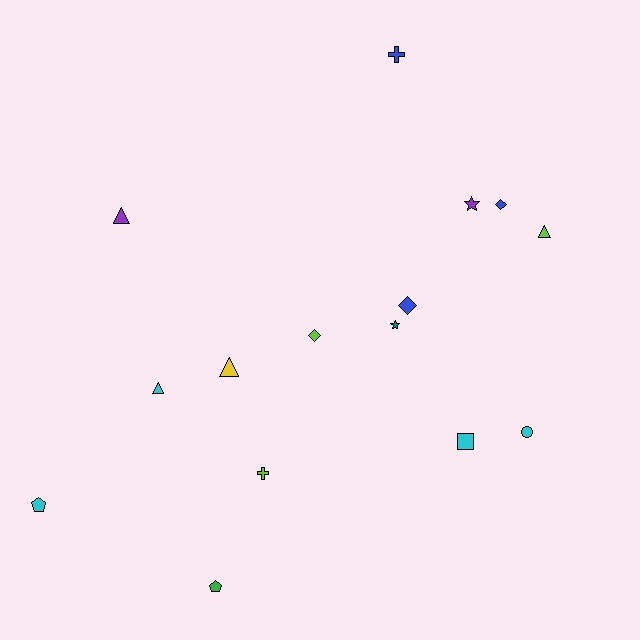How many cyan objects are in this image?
There are 4 cyan objects.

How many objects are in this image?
There are 15 objects.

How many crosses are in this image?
There are 2 crosses.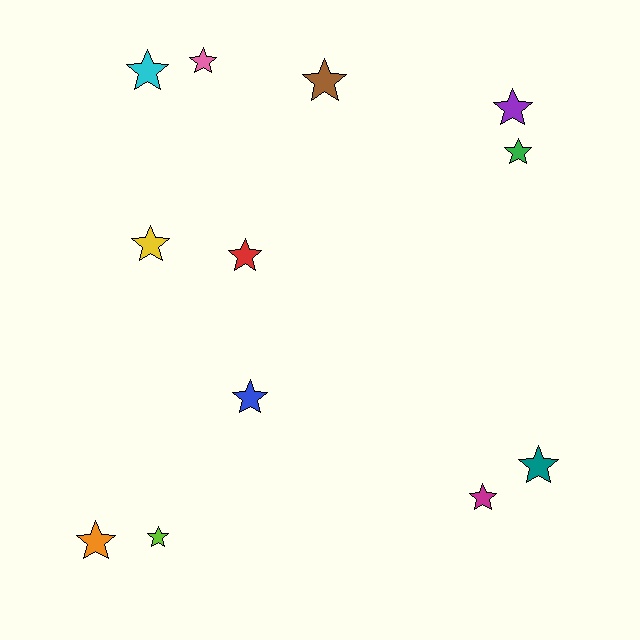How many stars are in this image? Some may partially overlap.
There are 12 stars.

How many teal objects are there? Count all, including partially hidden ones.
There is 1 teal object.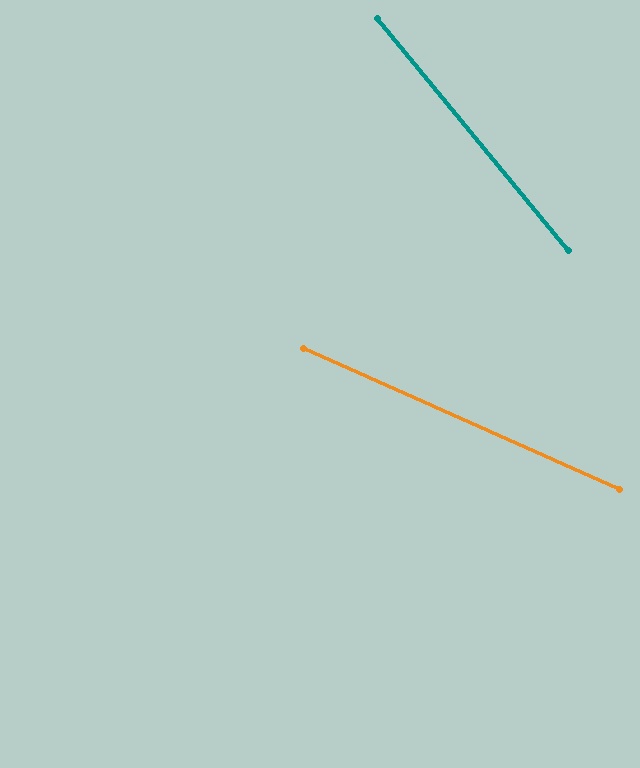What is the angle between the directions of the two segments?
Approximately 26 degrees.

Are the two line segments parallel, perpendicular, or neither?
Neither parallel nor perpendicular — they differ by about 26°.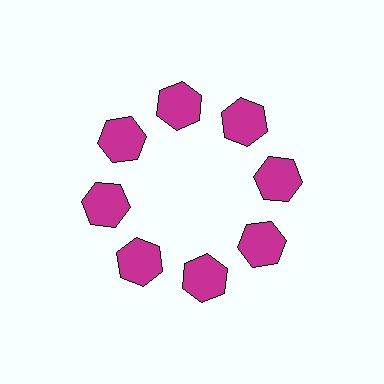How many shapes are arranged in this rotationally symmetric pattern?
There are 8 shapes, arranged in 8 groups of 1.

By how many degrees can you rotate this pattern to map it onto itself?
The pattern maps onto itself every 45 degrees of rotation.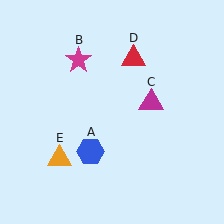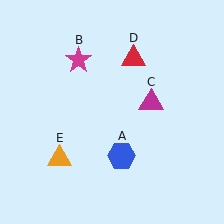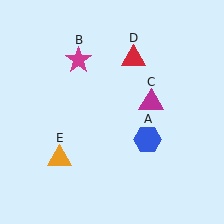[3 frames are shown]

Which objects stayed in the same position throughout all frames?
Magenta star (object B) and magenta triangle (object C) and red triangle (object D) and orange triangle (object E) remained stationary.